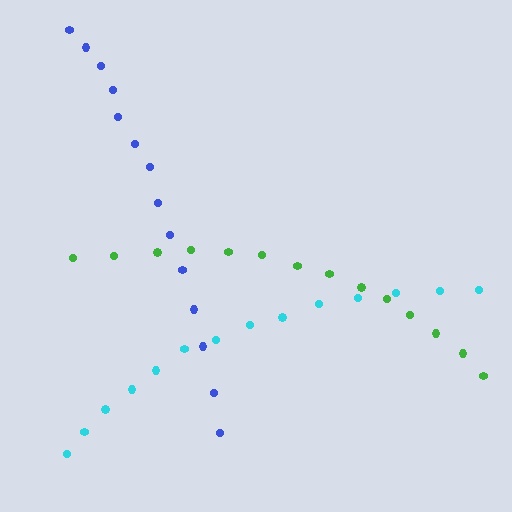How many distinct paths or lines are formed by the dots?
There are 3 distinct paths.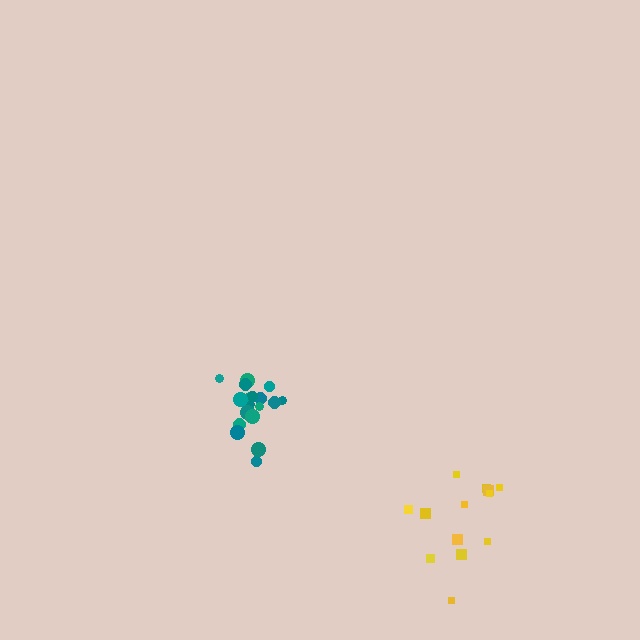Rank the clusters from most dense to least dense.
teal, yellow.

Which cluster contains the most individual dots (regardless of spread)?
Teal (19).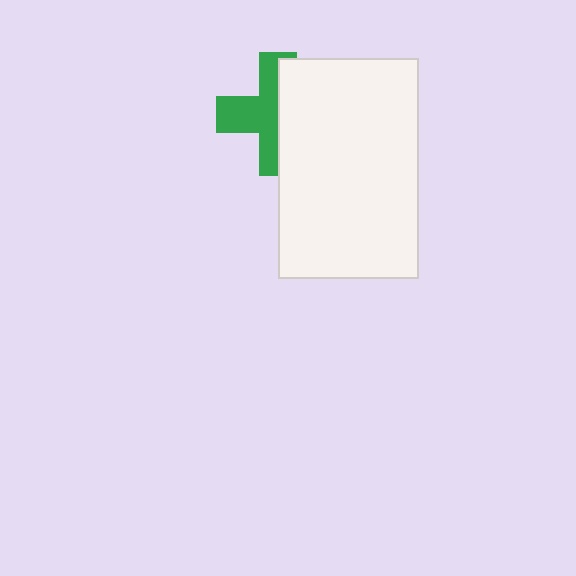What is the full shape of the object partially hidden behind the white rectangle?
The partially hidden object is a green cross.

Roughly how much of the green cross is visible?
About half of it is visible (roughly 50%).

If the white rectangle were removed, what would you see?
You would see the complete green cross.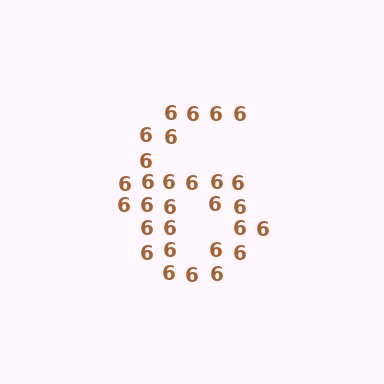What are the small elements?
The small elements are digit 6's.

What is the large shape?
The large shape is the digit 6.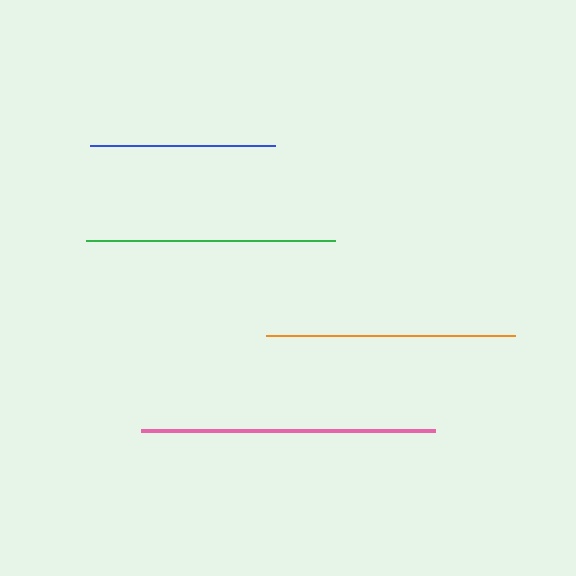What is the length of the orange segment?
The orange segment is approximately 249 pixels long.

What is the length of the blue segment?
The blue segment is approximately 185 pixels long.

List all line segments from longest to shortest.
From longest to shortest: pink, orange, green, blue.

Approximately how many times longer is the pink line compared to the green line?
The pink line is approximately 1.2 times the length of the green line.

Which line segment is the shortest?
The blue line is the shortest at approximately 185 pixels.